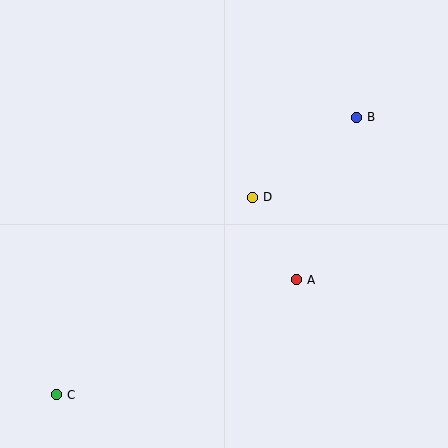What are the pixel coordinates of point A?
Point A is at (296, 280).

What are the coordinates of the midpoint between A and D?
The midpoint between A and D is at (274, 238).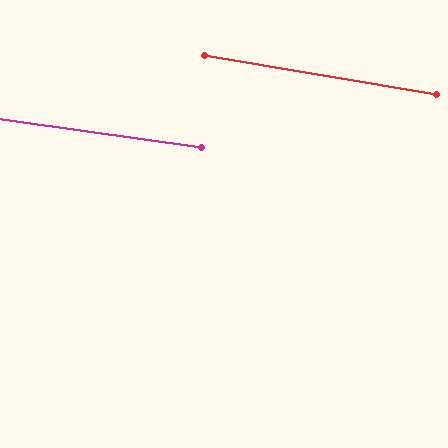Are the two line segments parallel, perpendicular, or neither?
Parallel — their directions differ by only 1.4°.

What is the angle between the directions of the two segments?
Approximately 1 degree.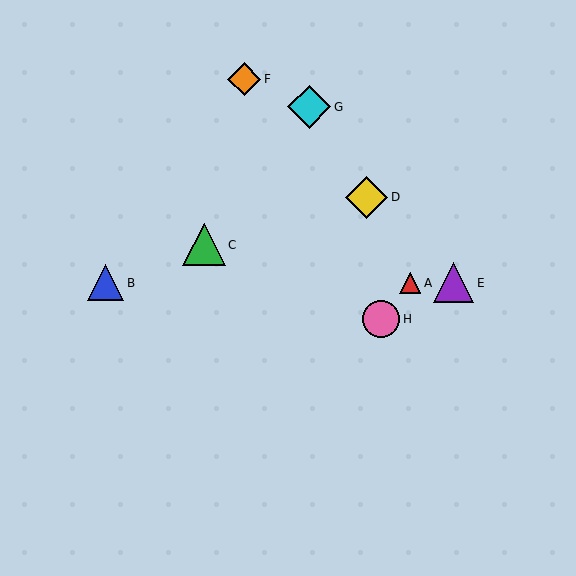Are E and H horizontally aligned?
No, E is at y≈283 and H is at y≈319.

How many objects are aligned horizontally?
3 objects (A, B, E) are aligned horizontally.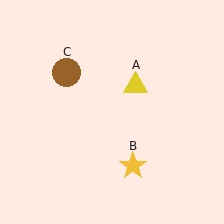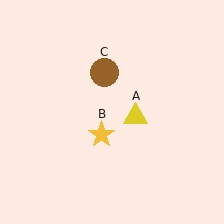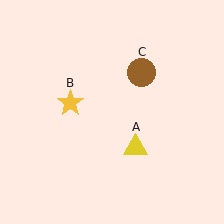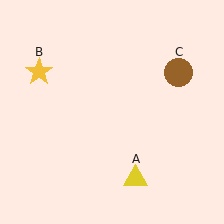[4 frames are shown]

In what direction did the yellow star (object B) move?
The yellow star (object B) moved up and to the left.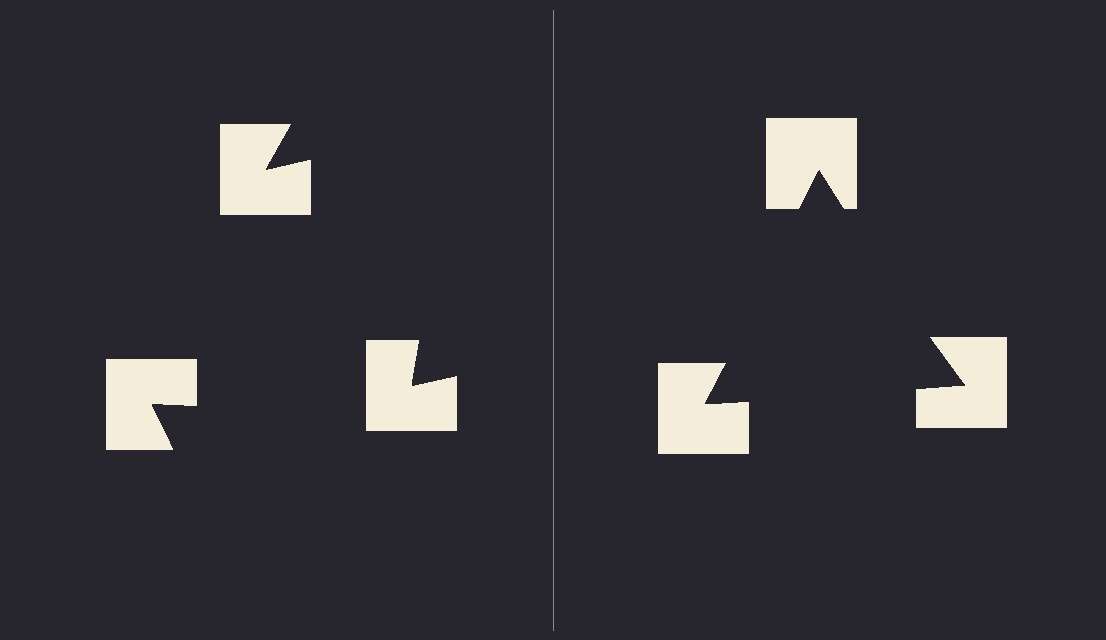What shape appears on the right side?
An illusory triangle.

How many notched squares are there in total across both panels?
6 — 3 on each side.